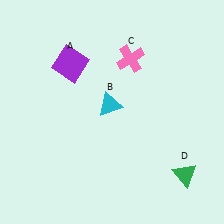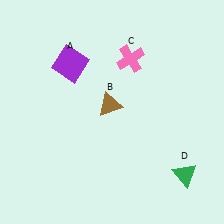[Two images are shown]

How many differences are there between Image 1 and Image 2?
There is 1 difference between the two images.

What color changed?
The triangle (B) changed from cyan in Image 1 to brown in Image 2.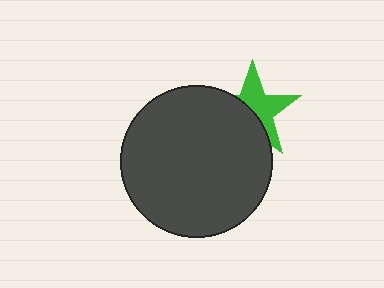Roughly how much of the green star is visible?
About half of it is visible (roughly 52%).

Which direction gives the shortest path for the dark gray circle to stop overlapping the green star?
Moving toward the lower-left gives the shortest separation.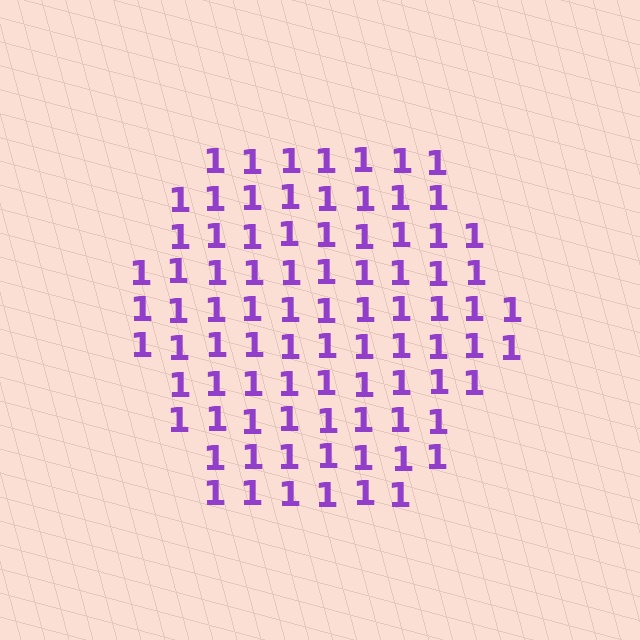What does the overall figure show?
The overall figure shows a hexagon.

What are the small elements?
The small elements are digit 1's.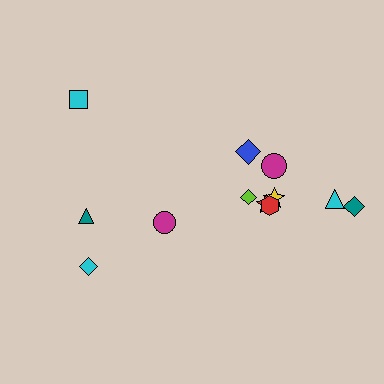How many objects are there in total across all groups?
There are 12 objects.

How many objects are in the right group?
There are 8 objects.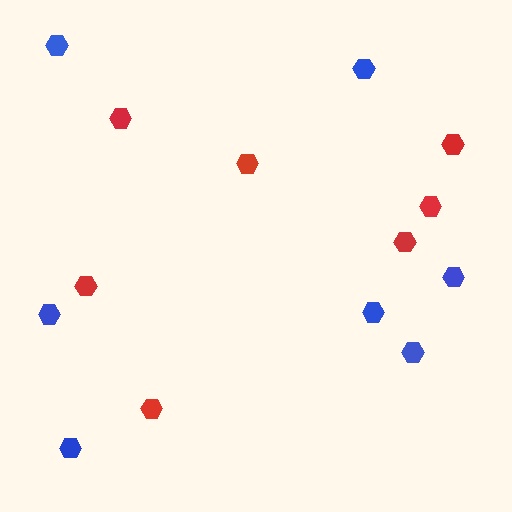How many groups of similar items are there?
There are 2 groups: one group of red hexagons (7) and one group of blue hexagons (7).